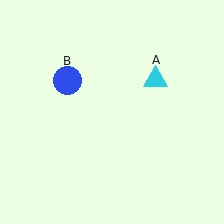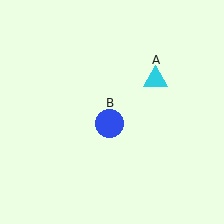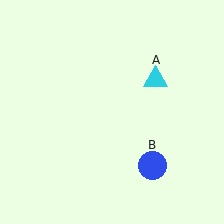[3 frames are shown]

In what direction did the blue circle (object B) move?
The blue circle (object B) moved down and to the right.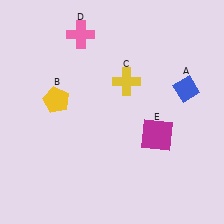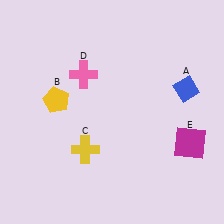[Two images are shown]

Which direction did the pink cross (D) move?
The pink cross (D) moved down.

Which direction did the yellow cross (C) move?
The yellow cross (C) moved down.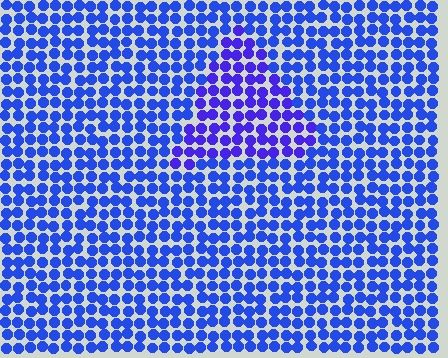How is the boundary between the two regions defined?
The boundary is defined purely by a slight shift in hue (about 23 degrees). Spacing, size, and orientation are identical on both sides.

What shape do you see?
I see a triangle.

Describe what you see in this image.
The image is filled with small blue elements in a uniform arrangement. A triangle-shaped region is visible where the elements are tinted to a slightly different hue, forming a subtle color boundary.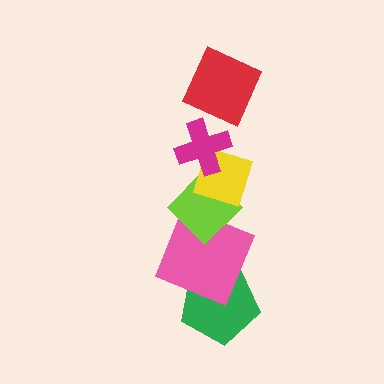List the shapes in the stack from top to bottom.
From top to bottom: the red square, the magenta cross, the yellow diamond, the lime diamond, the pink square, the green pentagon.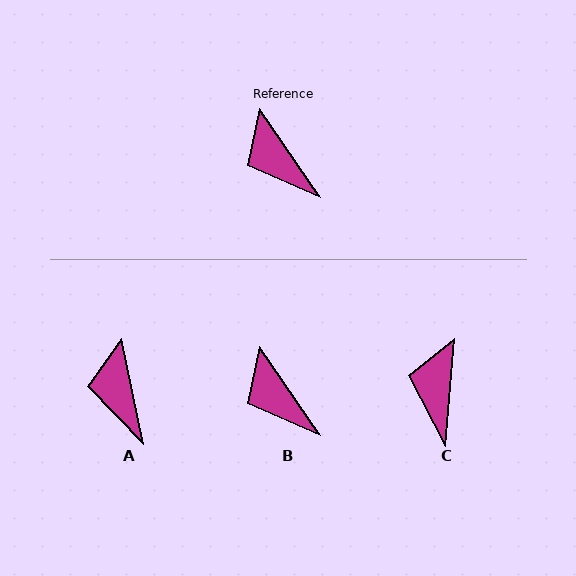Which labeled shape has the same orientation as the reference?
B.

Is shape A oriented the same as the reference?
No, it is off by about 23 degrees.